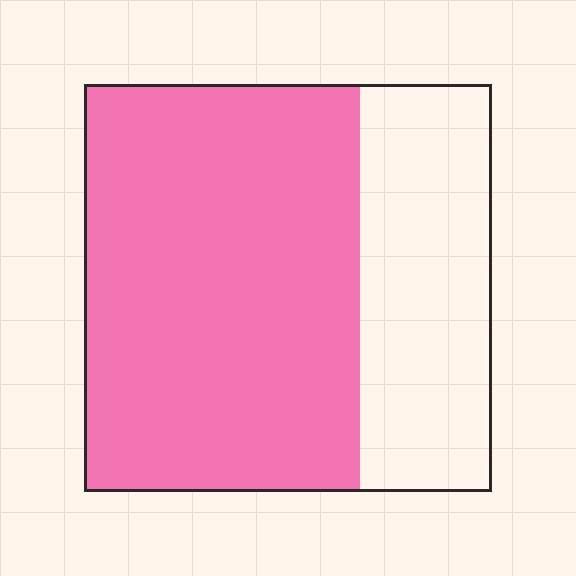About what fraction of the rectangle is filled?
About two thirds (2/3).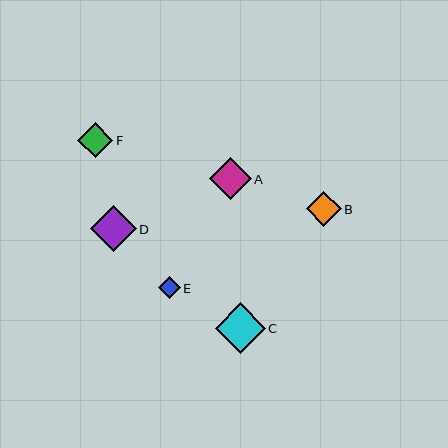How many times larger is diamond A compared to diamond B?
Diamond A is approximately 1.2 times the size of diamond B.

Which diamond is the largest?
Diamond C is the largest with a size of approximately 50 pixels.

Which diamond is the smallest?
Diamond E is the smallest with a size of approximately 22 pixels.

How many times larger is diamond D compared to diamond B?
Diamond D is approximately 1.3 times the size of diamond B.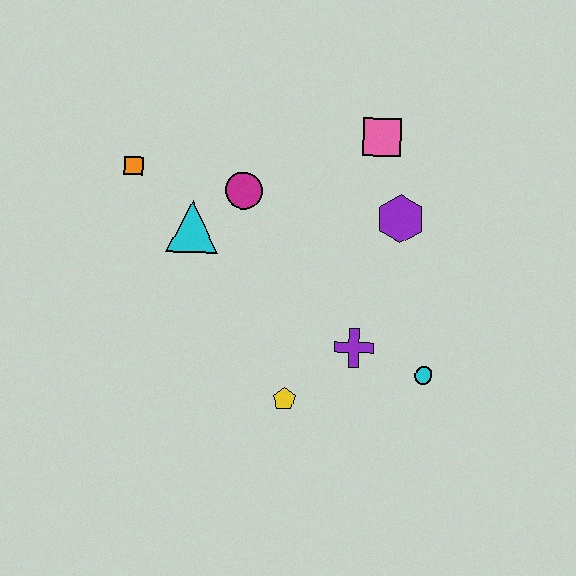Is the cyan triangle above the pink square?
No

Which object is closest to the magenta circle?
The cyan triangle is closest to the magenta circle.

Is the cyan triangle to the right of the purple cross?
No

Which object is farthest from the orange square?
The cyan circle is farthest from the orange square.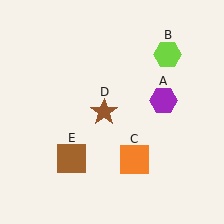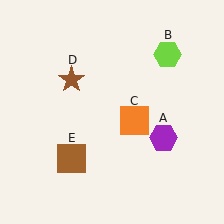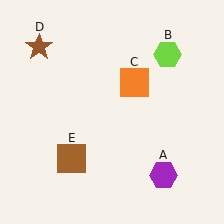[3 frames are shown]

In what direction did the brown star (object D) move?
The brown star (object D) moved up and to the left.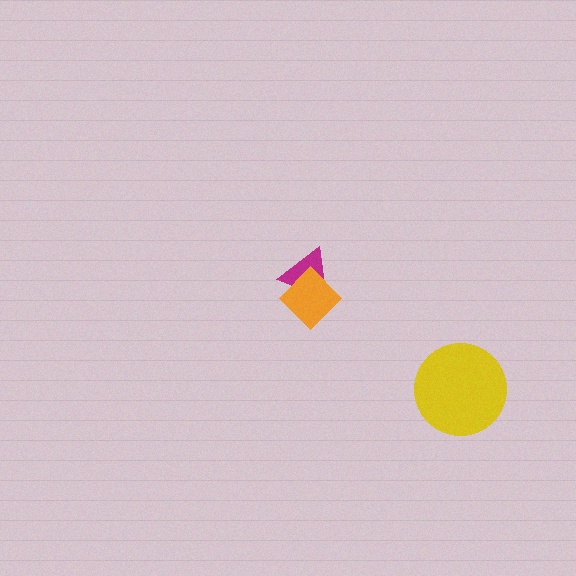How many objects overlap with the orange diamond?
1 object overlaps with the orange diamond.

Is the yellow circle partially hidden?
No, no other shape covers it.